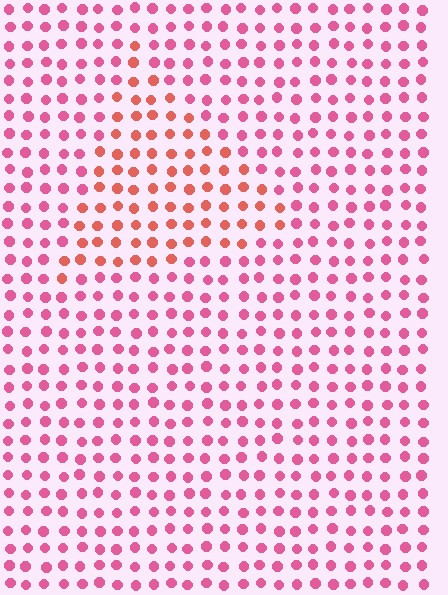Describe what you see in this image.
The image is filled with small pink elements in a uniform arrangement. A triangle-shaped region is visible where the elements are tinted to a slightly different hue, forming a subtle color boundary.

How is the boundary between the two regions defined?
The boundary is defined purely by a slight shift in hue (about 32 degrees). Spacing, size, and orientation are identical on both sides.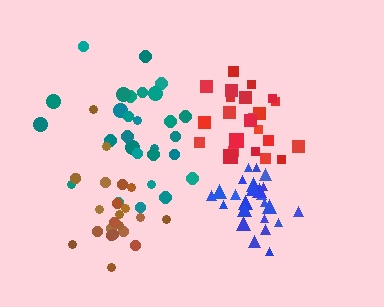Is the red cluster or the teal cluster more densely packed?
Red.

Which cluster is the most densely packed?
Blue.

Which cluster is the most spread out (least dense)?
Teal.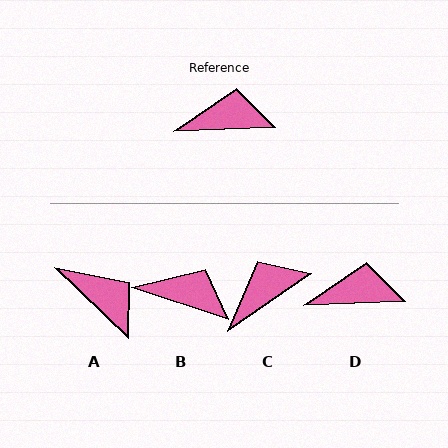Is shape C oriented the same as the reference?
No, it is off by about 32 degrees.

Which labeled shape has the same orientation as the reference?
D.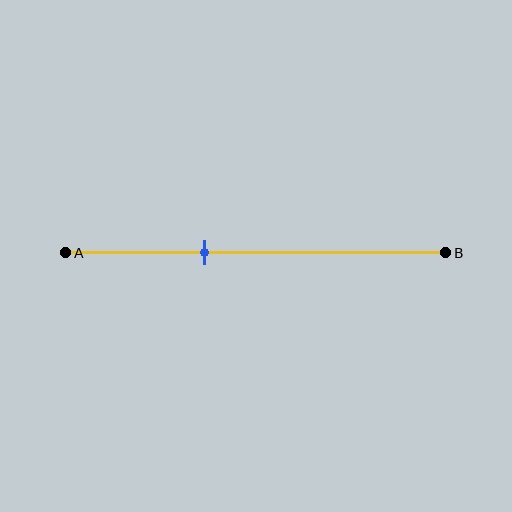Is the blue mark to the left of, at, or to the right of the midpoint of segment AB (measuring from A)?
The blue mark is to the left of the midpoint of segment AB.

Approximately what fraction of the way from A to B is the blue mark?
The blue mark is approximately 35% of the way from A to B.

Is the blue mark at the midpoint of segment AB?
No, the mark is at about 35% from A, not at the 50% midpoint.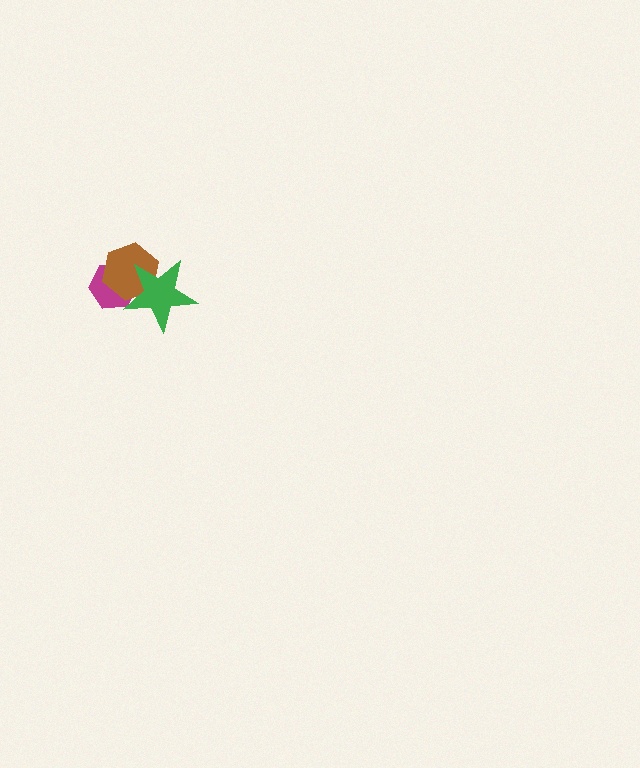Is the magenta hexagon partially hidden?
Yes, it is partially covered by another shape.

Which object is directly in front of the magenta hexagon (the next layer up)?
The brown hexagon is directly in front of the magenta hexagon.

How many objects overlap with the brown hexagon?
2 objects overlap with the brown hexagon.